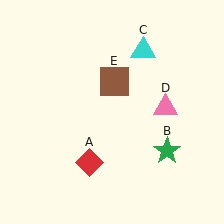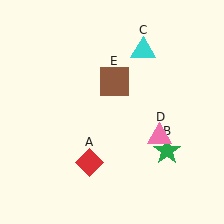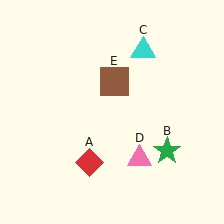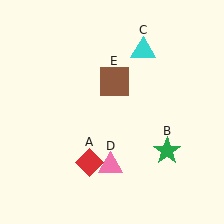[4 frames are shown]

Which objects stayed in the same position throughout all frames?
Red diamond (object A) and green star (object B) and cyan triangle (object C) and brown square (object E) remained stationary.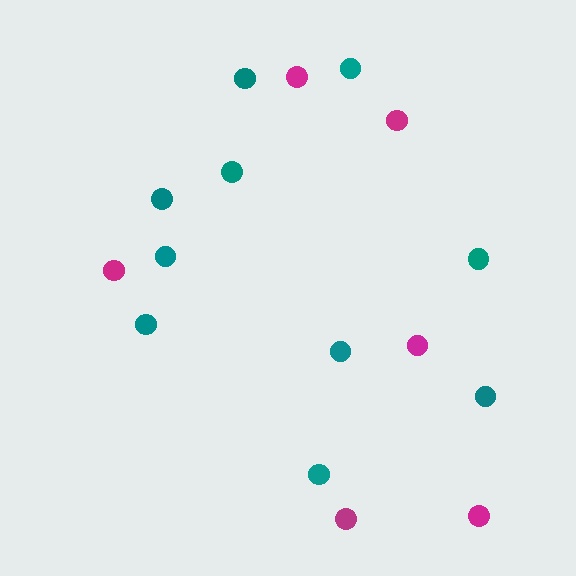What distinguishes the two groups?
There are 2 groups: one group of teal circles (10) and one group of magenta circles (6).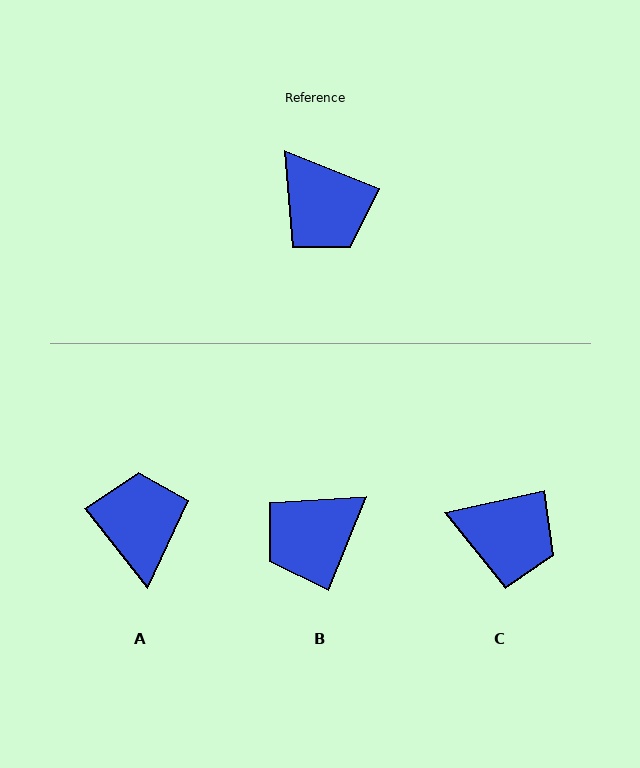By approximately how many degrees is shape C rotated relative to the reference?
Approximately 34 degrees counter-clockwise.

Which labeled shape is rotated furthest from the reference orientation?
A, about 151 degrees away.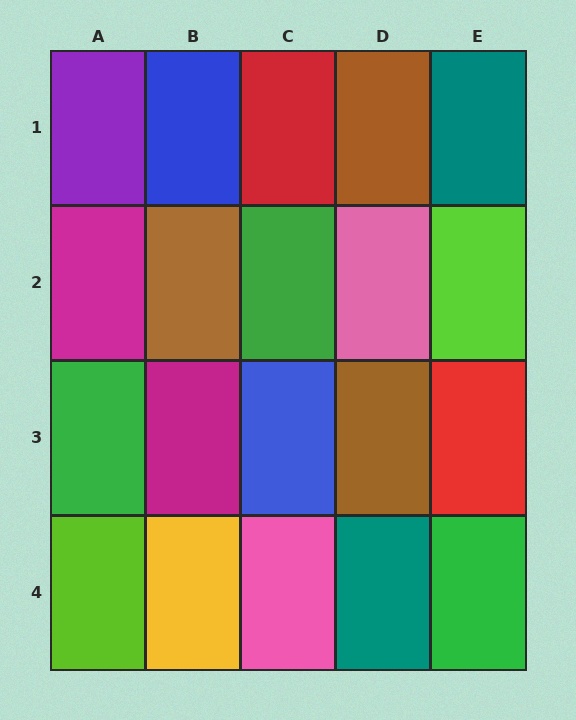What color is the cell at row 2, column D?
Pink.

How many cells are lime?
2 cells are lime.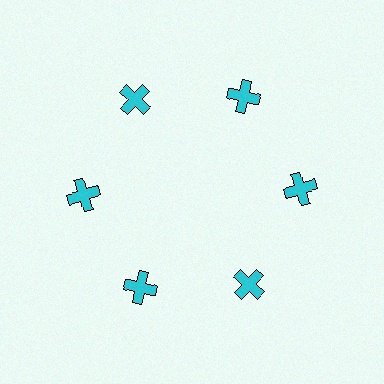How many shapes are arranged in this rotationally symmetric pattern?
There are 6 shapes, arranged in 6 groups of 1.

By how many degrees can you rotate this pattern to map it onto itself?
The pattern maps onto itself every 60 degrees of rotation.